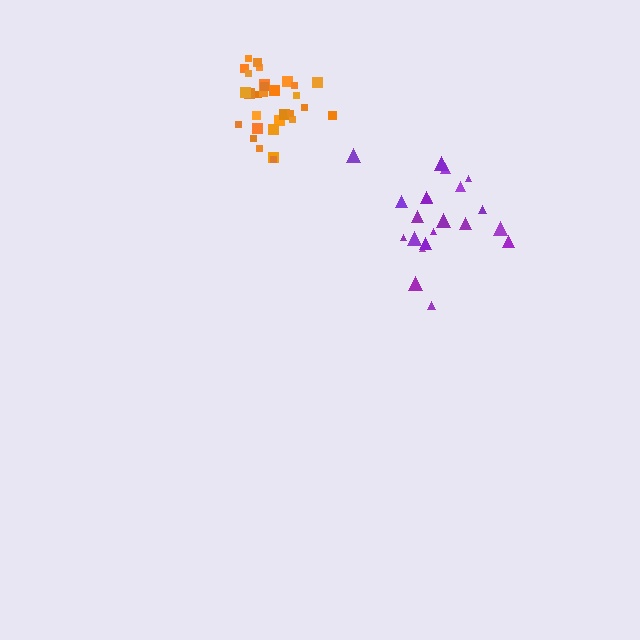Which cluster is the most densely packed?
Orange.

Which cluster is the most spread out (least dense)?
Purple.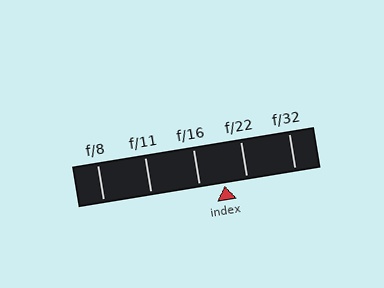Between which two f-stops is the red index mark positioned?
The index mark is between f/16 and f/22.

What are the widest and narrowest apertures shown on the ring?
The widest aperture shown is f/8 and the narrowest is f/32.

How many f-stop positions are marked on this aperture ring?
There are 5 f-stop positions marked.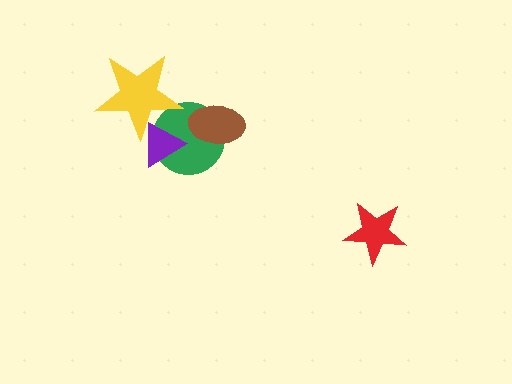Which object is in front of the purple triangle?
The yellow star is in front of the purple triangle.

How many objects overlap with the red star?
0 objects overlap with the red star.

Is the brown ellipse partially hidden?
No, no other shape covers it.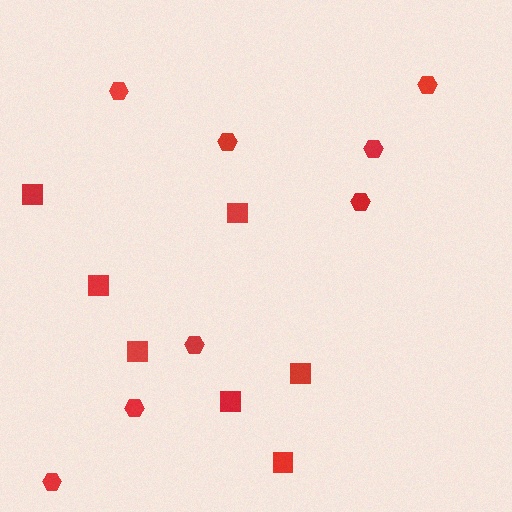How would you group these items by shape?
There are 2 groups: one group of squares (7) and one group of hexagons (8).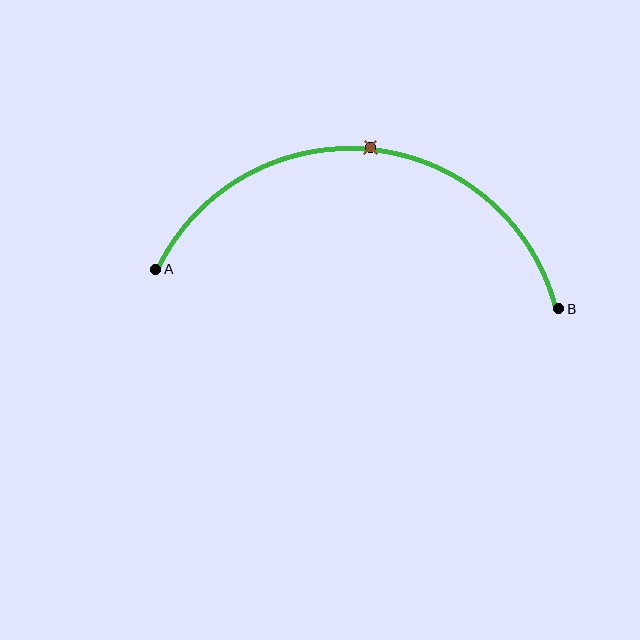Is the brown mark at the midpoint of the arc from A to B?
Yes. The brown mark lies on the arc at equal arc-length from both A and B — it is the arc midpoint.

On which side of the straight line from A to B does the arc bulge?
The arc bulges above the straight line connecting A and B.